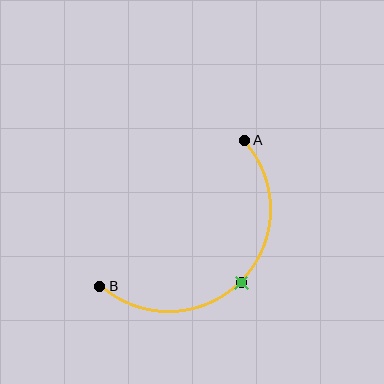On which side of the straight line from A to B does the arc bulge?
The arc bulges below and to the right of the straight line connecting A and B.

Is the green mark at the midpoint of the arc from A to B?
Yes. The green mark lies on the arc at equal arc-length from both A and B — it is the arc midpoint.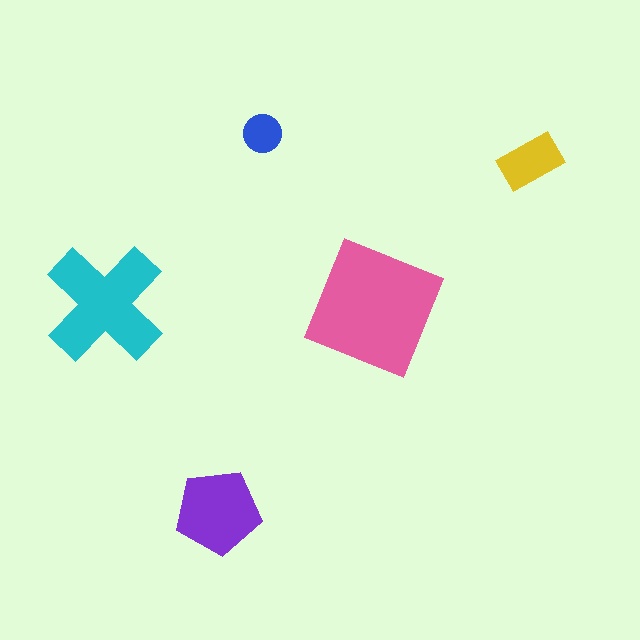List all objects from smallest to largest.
The blue circle, the yellow rectangle, the purple pentagon, the cyan cross, the pink square.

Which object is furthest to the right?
The yellow rectangle is rightmost.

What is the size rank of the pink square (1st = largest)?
1st.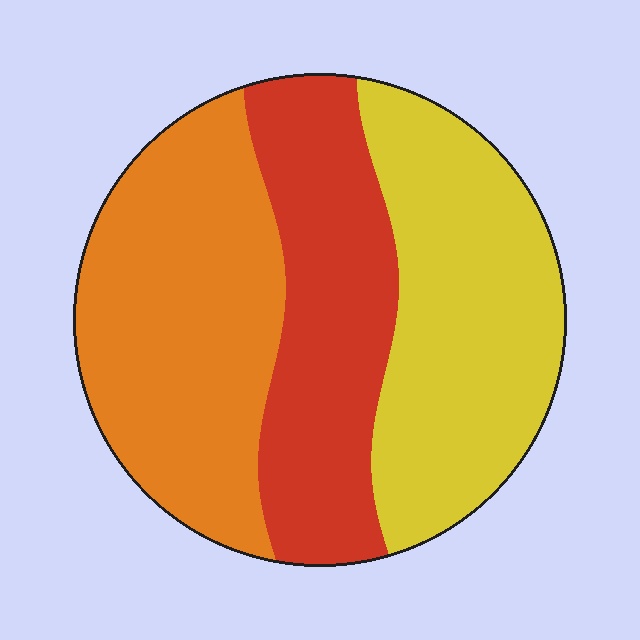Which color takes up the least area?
Red, at roughly 30%.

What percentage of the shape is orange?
Orange covers about 35% of the shape.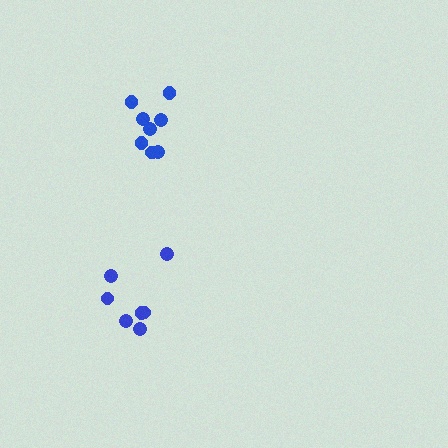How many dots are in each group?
Group 1: 8 dots, Group 2: 7 dots (15 total).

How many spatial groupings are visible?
There are 2 spatial groupings.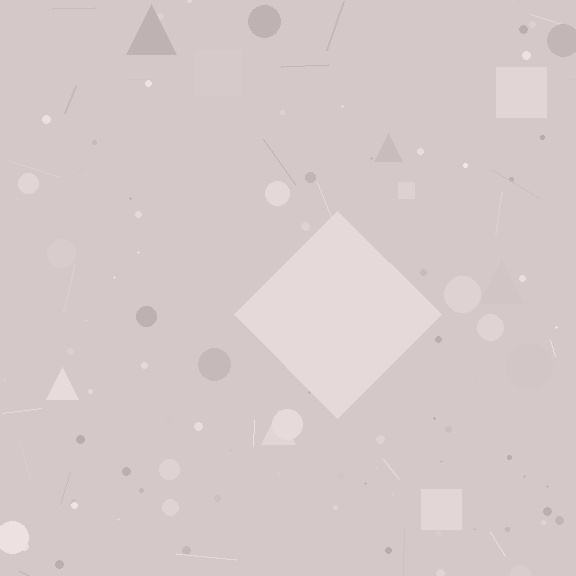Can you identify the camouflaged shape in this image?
The camouflaged shape is a diamond.